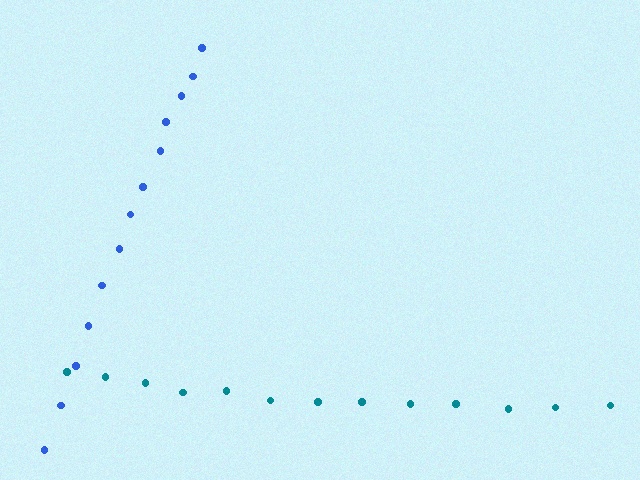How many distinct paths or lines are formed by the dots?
There are 2 distinct paths.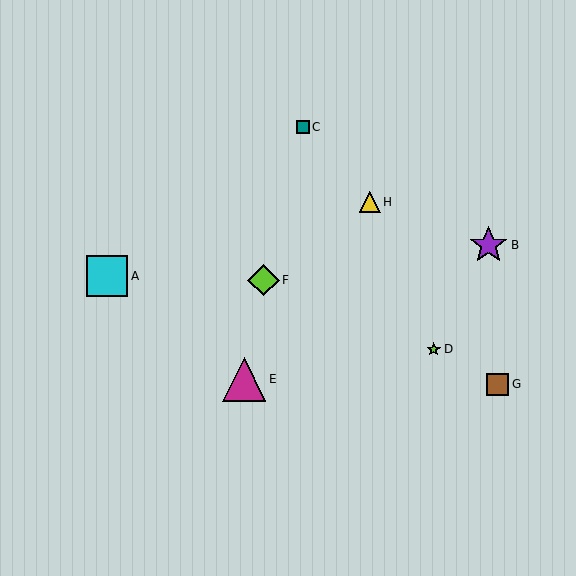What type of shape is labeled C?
Shape C is a teal square.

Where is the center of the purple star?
The center of the purple star is at (489, 245).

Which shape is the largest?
The magenta triangle (labeled E) is the largest.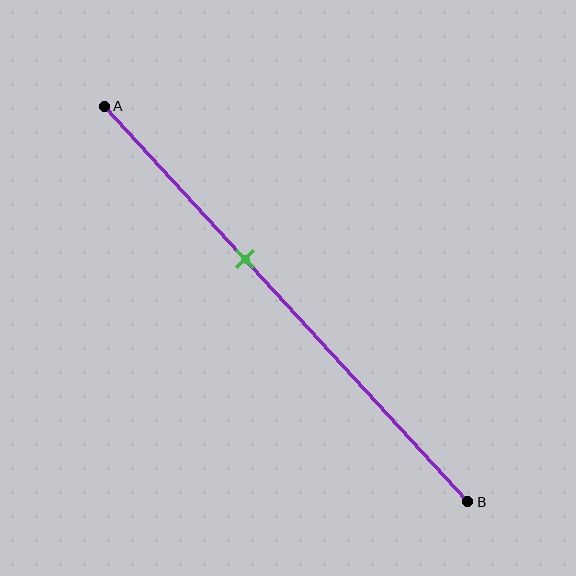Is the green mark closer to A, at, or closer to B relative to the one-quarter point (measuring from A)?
The green mark is closer to point B than the one-quarter point of segment AB.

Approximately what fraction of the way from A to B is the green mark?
The green mark is approximately 40% of the way from A to B.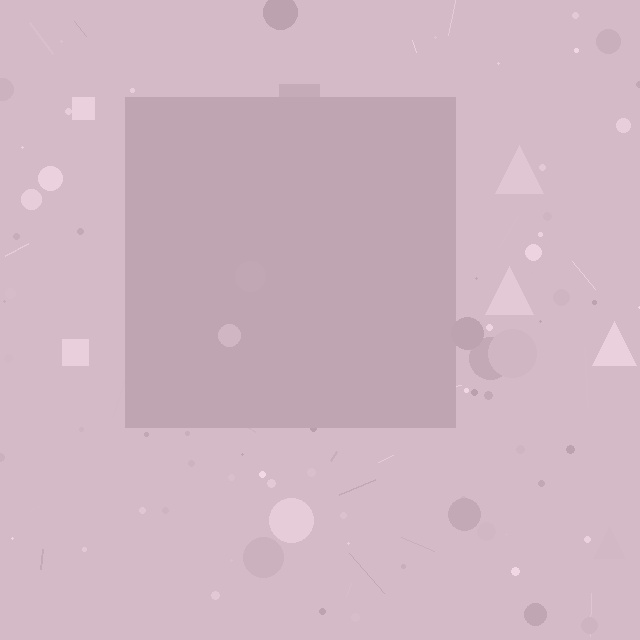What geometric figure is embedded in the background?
A square is embedded in the background.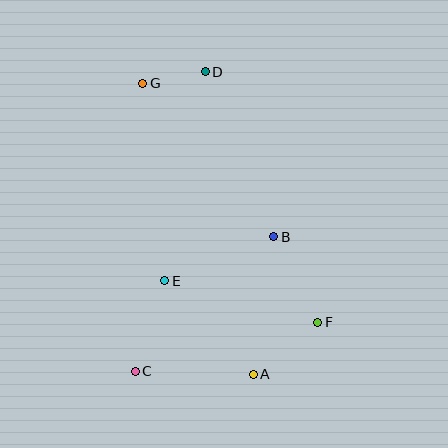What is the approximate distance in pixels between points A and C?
The distance between A and C is approximately 118 pixels.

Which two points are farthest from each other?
Points A and G are farthest from each other.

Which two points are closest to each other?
Points D and G are closest to each other.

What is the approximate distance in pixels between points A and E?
The distance between A and E is approximately 129 pixels.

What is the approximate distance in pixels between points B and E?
The distance between B and E is approximately 117 pixels.